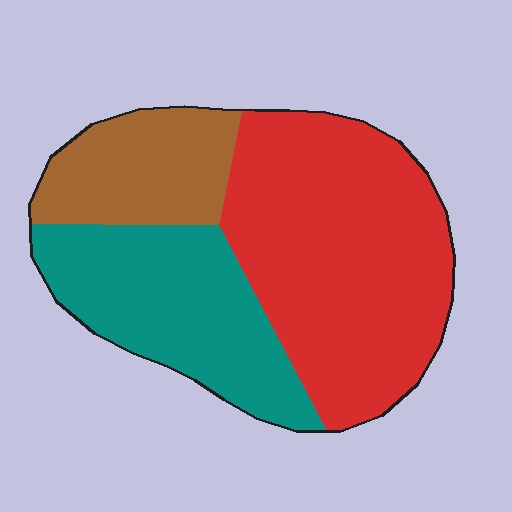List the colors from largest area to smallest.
From largest to smallest: red, teal, brown.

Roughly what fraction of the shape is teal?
Teal covers roughly 30% of the shape.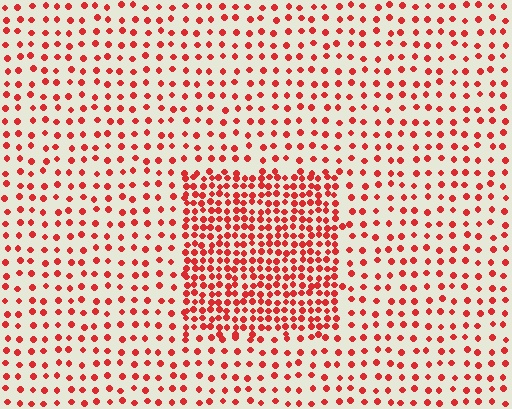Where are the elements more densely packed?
The elements are more densely packed inside the rectangle boundary.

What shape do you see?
I see a rectangle.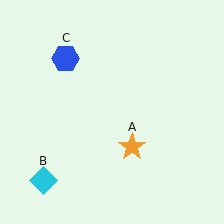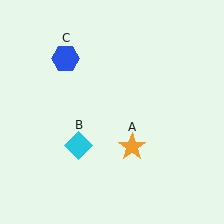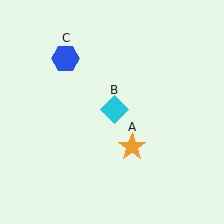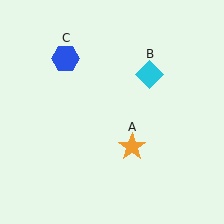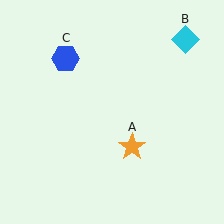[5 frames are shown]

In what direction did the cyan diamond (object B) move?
The cyan diamond (object B) moved up and to the right.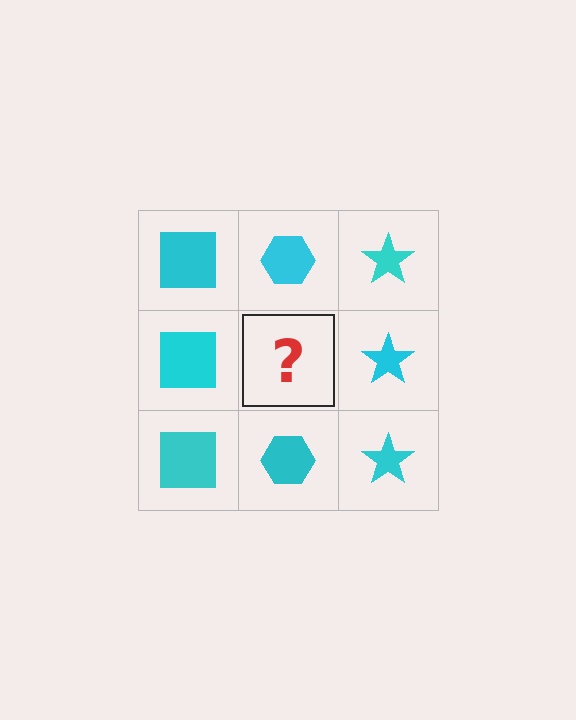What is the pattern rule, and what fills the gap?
The rule is that each column has a consistent shape. The gap should be filled with a cyan hexagon.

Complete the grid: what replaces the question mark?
The question mark should be replaced with a cyan hexagon.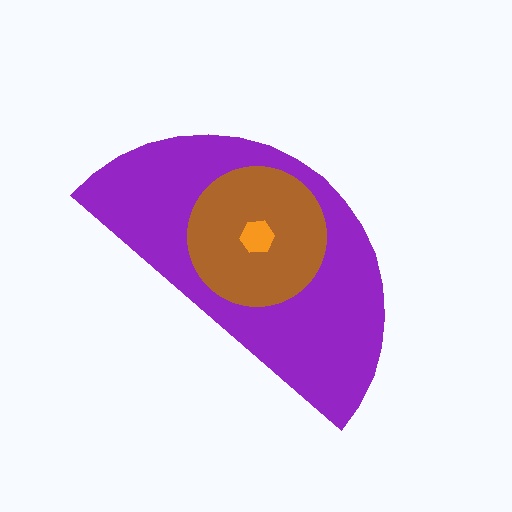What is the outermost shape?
The purple semicircle.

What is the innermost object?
The orange hexagon.